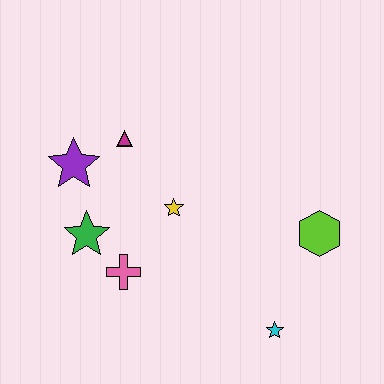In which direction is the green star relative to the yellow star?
The green star is to the left of the yellow star.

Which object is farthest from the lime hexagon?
The purple star is farthest from the lime hexagon.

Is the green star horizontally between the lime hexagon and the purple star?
Yes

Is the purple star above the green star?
Yes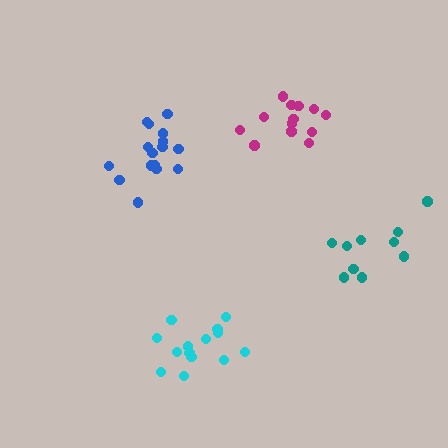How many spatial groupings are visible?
There are 4 spatial groupings.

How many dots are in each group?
Group 1: 14 dots, Group 2: 16 dots, Group 3: 10 dots, Group 4: 14 dots (54 total).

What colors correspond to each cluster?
The clusters are colored: cyan, blue, teal, magenta.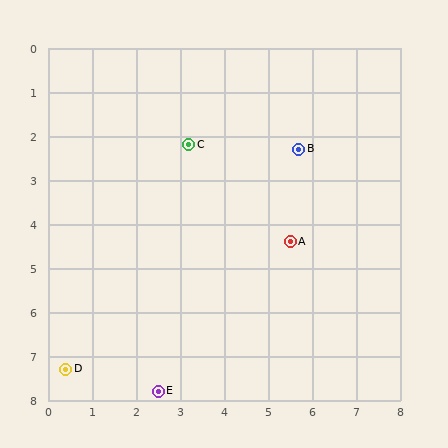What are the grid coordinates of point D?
Point D is at approximately (0.4, 7.3).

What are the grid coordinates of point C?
Point C is at approximately (3.2, 2.2).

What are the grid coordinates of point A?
Point A is at approximately (5.5, 4.4).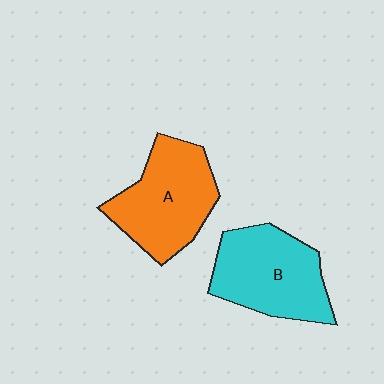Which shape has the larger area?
Shape A (orange).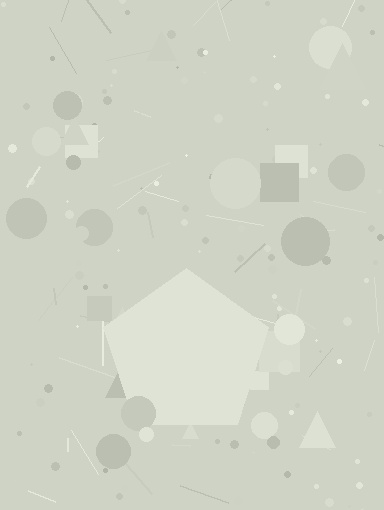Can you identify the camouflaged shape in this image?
The camouflaged shape is a pentagon.